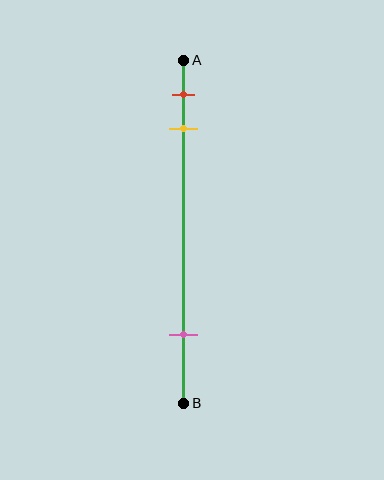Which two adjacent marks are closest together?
The red and yellow marks are the closest adjacent pair.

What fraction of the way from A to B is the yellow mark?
The yellow mark is approximately 20% (0.2) of the way from A to B.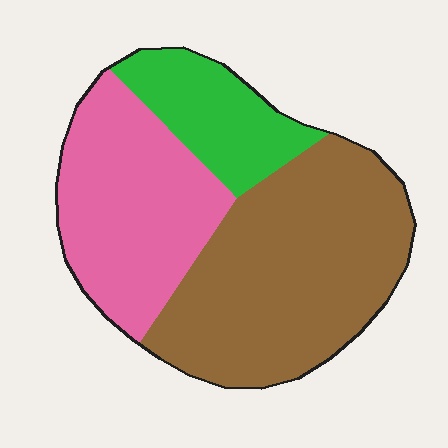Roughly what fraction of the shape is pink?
Pink takes up about one third (1/3) of the shape.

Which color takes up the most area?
Brown, at roughly 50%.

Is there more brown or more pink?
Brown.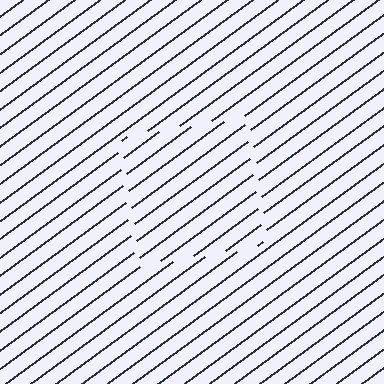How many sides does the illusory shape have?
4 sides — the line-ends trace a square.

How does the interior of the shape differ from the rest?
The interior of the shape contains the same grating, shifted by half a period — the contour is defined by the phase discontinuity where line-ends from the inner and outer gratings abut.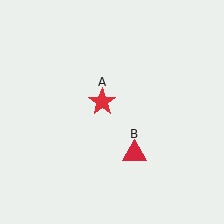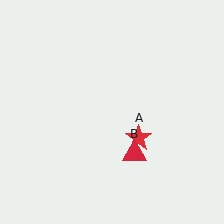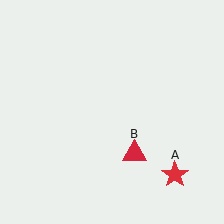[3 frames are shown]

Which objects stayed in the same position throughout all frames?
Red triangle (object B) remained stationary.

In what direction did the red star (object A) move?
The red star (object A) moved down and to the right.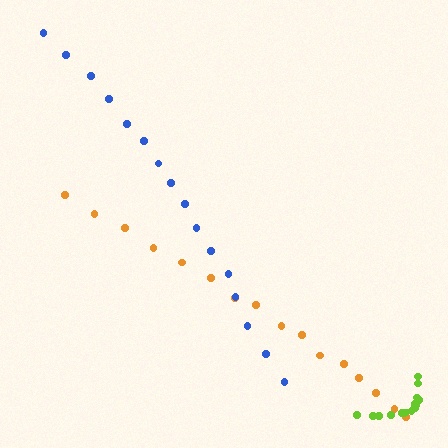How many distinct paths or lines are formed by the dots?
There are 3 distinct paths.